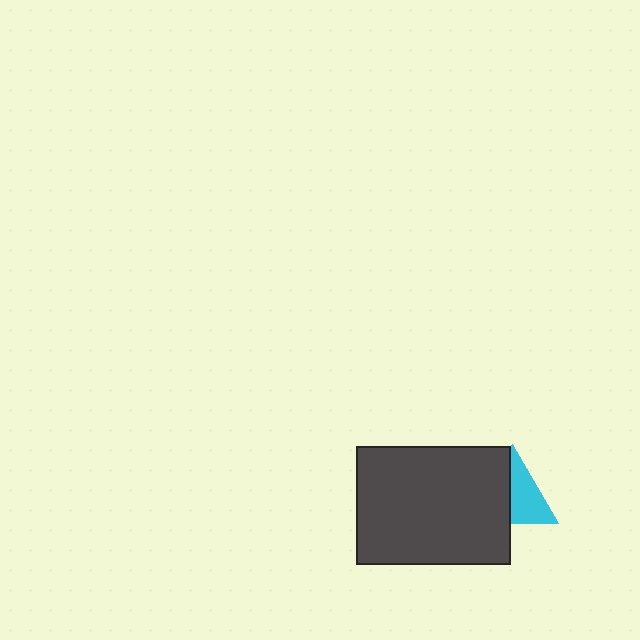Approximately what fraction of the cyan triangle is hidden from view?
Roughly 48% of the cyan triangle is hidden behind the dark gray rectangle.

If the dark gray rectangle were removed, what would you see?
You would see the complete cyan triangle.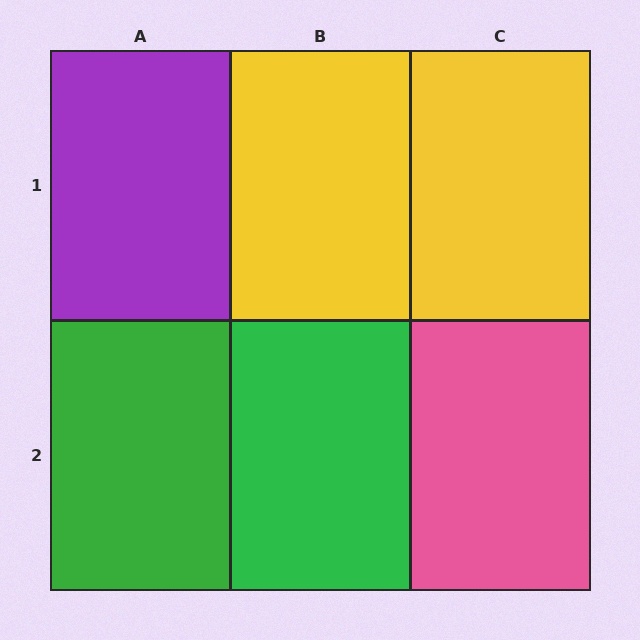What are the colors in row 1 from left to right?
Purple, yellow, yellow.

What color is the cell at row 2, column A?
Green.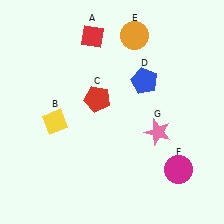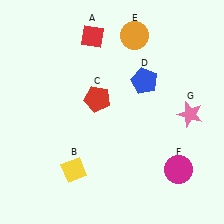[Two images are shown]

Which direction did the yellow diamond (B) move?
The yellow diamond (B) moved down.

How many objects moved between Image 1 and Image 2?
2 objects moved between the two images.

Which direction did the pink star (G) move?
The pink star (G) moved right.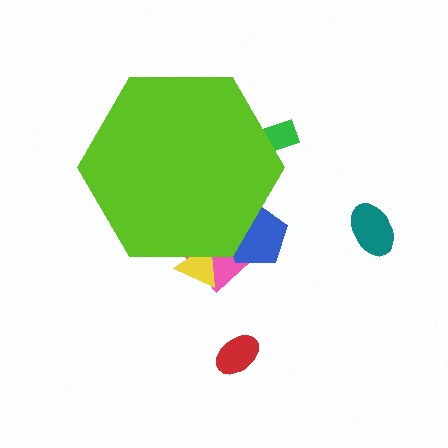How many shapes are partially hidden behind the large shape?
4 shapes are partially hidden.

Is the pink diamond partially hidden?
Yes, the pink diamond is partially hidden behind the lime hexagon.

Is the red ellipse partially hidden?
No, the red ellipse is fully visible.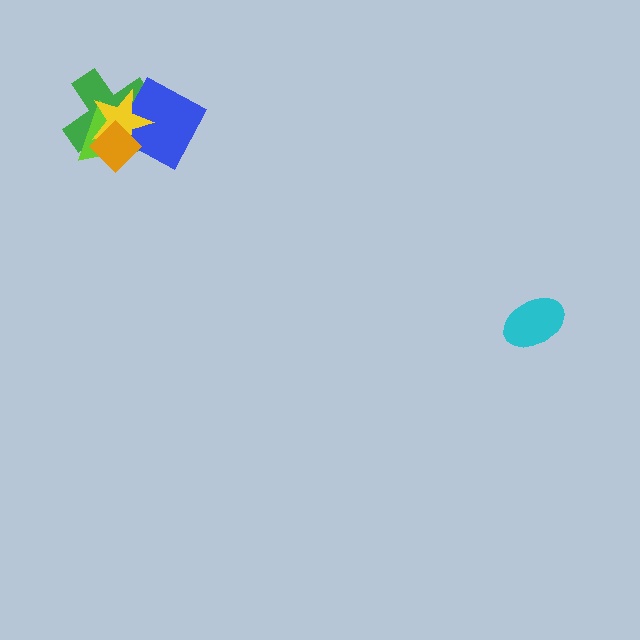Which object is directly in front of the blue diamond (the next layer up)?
The yellow star is directly in front of the blue diamond.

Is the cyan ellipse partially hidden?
No, no other shape covers it.